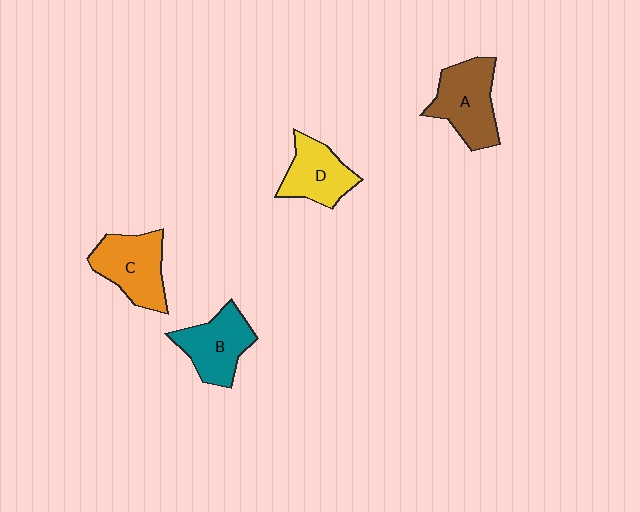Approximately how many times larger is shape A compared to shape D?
Approximately 1.3 times.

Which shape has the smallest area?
Shape D (yellow).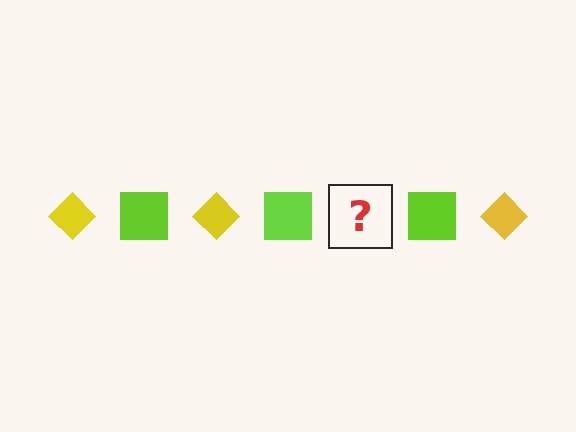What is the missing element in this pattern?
The missing element is a yellow diamond.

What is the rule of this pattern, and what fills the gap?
The rule is that the pattern alternates between yellow diamond and lime square. The gap should be filled with a yellow diamond.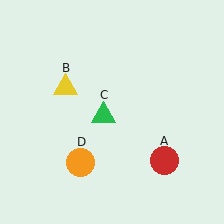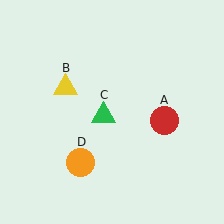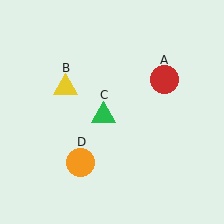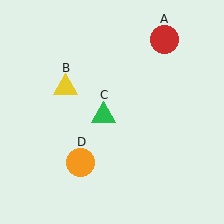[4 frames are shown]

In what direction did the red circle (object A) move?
The red circle (object A) moved up.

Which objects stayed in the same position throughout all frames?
Yellow triangle (object B) and green triangle (object C) and orange circle (object D) remained stationary.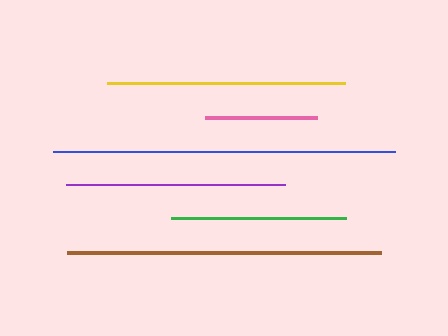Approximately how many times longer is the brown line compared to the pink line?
The brown line is approximately 2.8 times the length of the pink line.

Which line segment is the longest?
The blue line is the longest at approximately 342 pixels.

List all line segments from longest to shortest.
From longest to shortest: blue, brown, yellow, purple, green, pink.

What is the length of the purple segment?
The purple segment is approximately 219 pixels long.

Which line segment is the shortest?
The pink line is the shortest at approximately 112 pixels.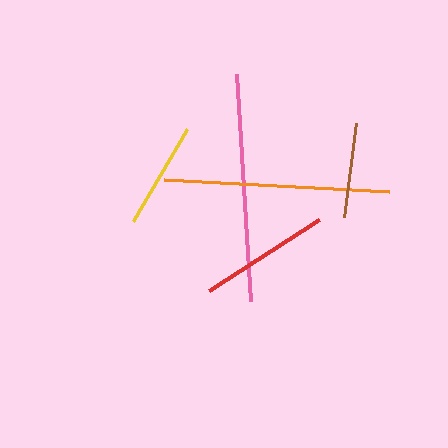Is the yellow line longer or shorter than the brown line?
The yellow line is longer than the brown line.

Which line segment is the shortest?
The brown line is the shortest at approximately 94 pixels.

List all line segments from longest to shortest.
From longest to shortest: pink, orange, red, yellow, brown.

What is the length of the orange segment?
The orange segment is approximately 225 pixels long.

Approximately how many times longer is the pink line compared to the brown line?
The pink line is approximately 2.4 times the length of the brown line.